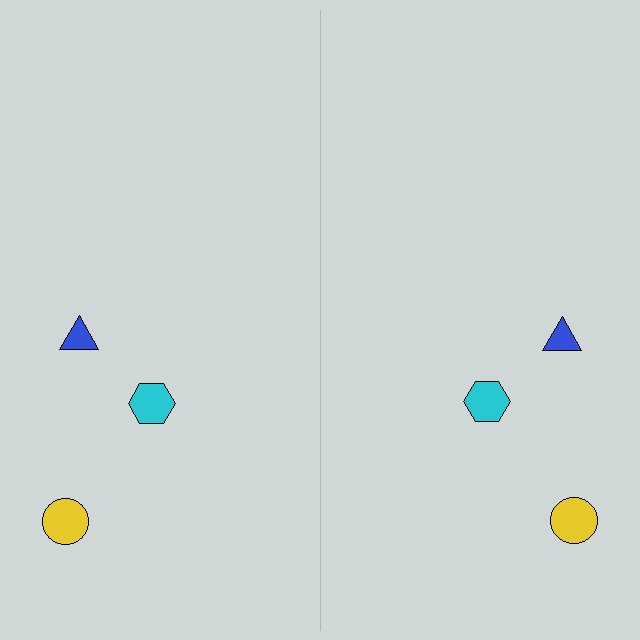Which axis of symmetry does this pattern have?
The pattern has a vertical axis of symmetry running through the center of the image.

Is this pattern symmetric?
Yes, this pattern has bilateral (reflection) symmetry.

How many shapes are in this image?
There are 6 shapes in this image.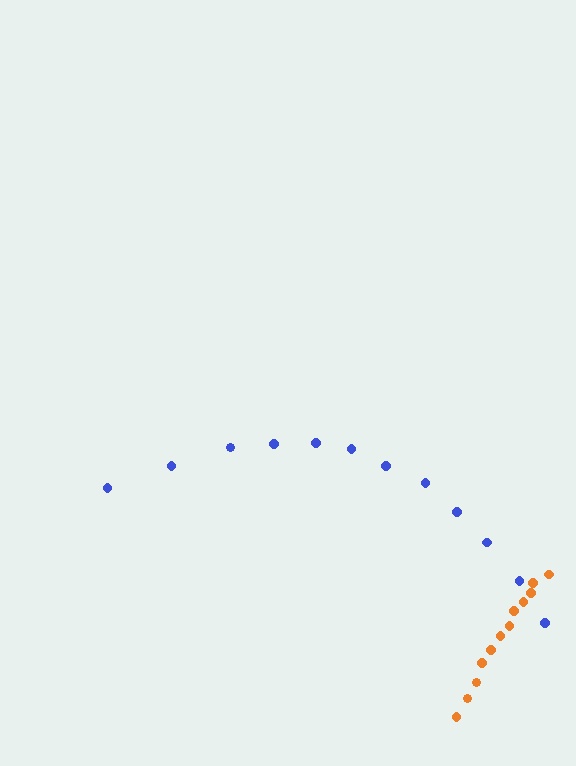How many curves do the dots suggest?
There are 2 distinct paths.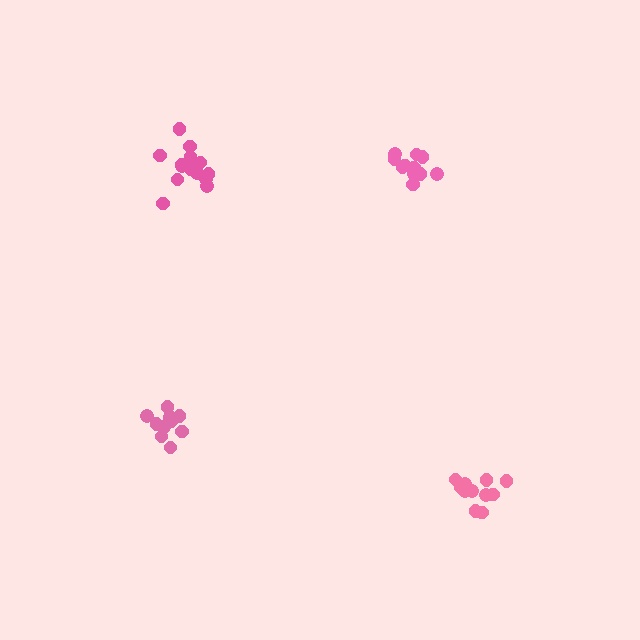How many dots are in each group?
Group 1: 11 dots, Group 2: 16 dots, Group 3: 11 dots, Group 4: 11 dots (49 total).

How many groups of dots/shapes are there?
There are 4 groups.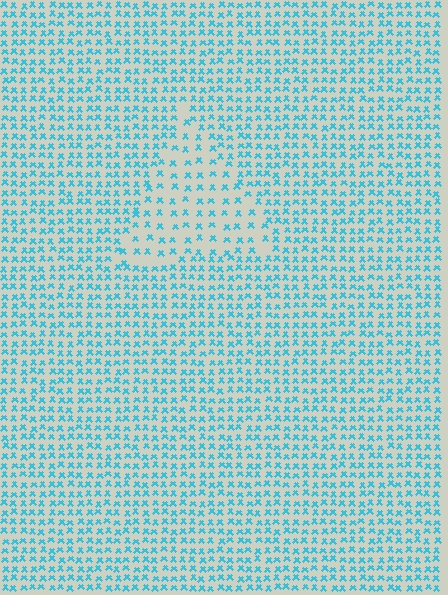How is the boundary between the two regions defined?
The boundary is defined by a change in element density (approximately 1.9x ratio). All elements are the same color, size, and shape.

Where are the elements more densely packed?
The elements are more densely packed outside the triangle boundary.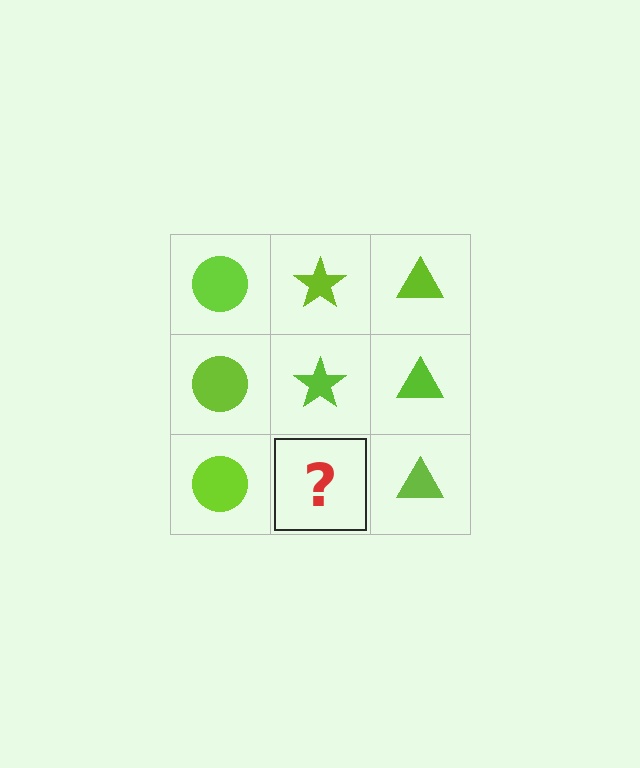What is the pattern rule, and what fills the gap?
The rule is that each column has a consistent shape. The gap should be filled with a lime star.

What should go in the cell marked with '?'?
The missing cell should contain a lime star.